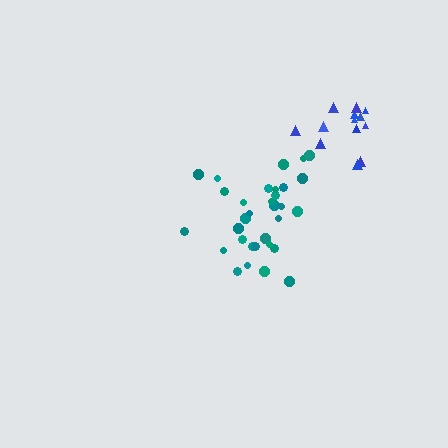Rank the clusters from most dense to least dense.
teal, blue.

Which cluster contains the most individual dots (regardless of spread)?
Teal (32).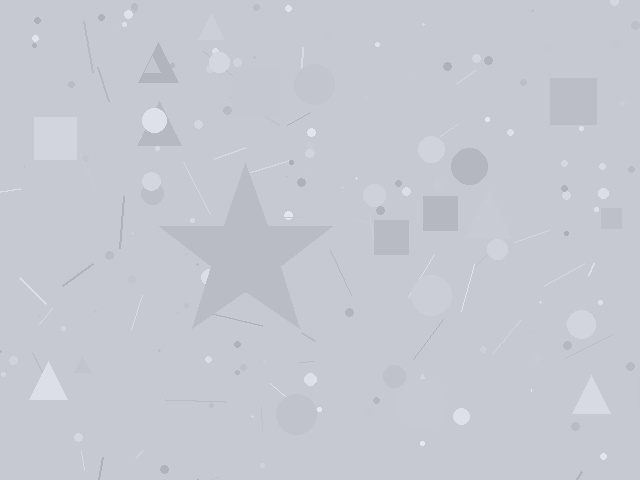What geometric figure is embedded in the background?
A star is embedded in the background.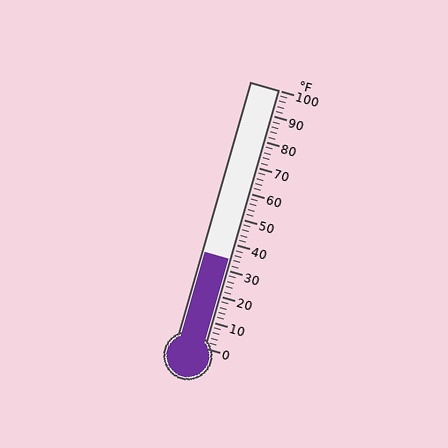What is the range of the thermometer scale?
The thermometer scale ranges from 0°F to 100°F.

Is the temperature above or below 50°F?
The temperature is below 50°F.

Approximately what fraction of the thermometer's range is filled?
The thermometer is filled to approximately 35% of its range.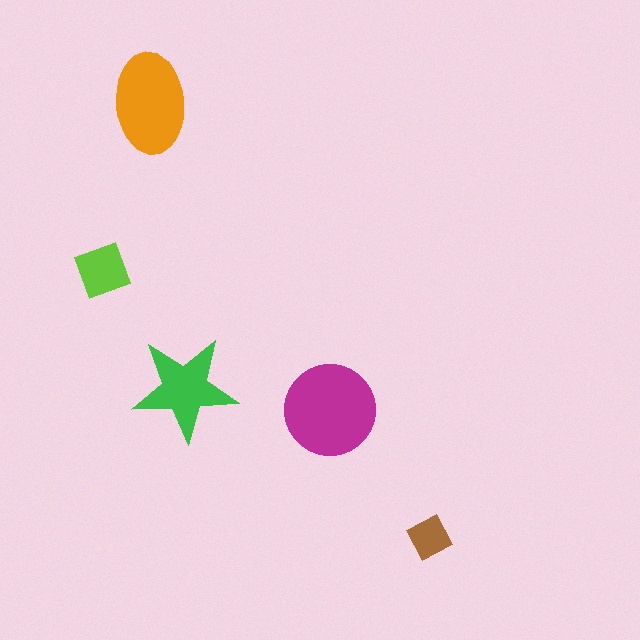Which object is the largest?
The magenta circle.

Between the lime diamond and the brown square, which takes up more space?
The lime diamond.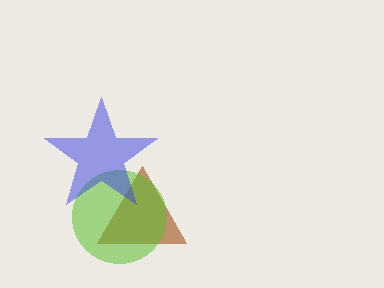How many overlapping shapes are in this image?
There are 3 overlapping shapes in the image.